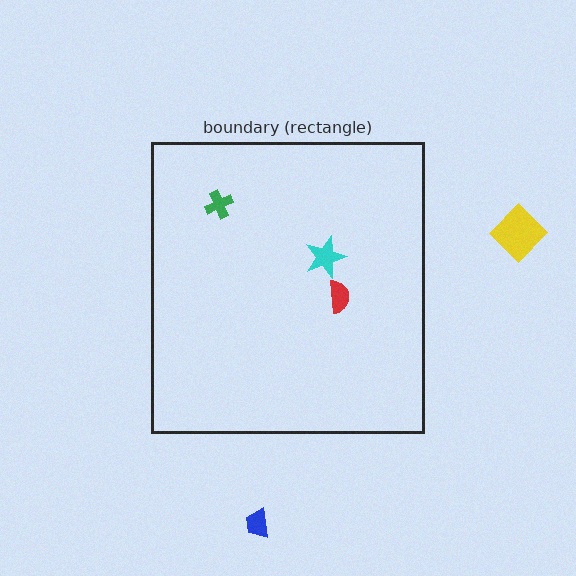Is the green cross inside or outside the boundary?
Inside.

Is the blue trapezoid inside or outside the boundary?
Outside.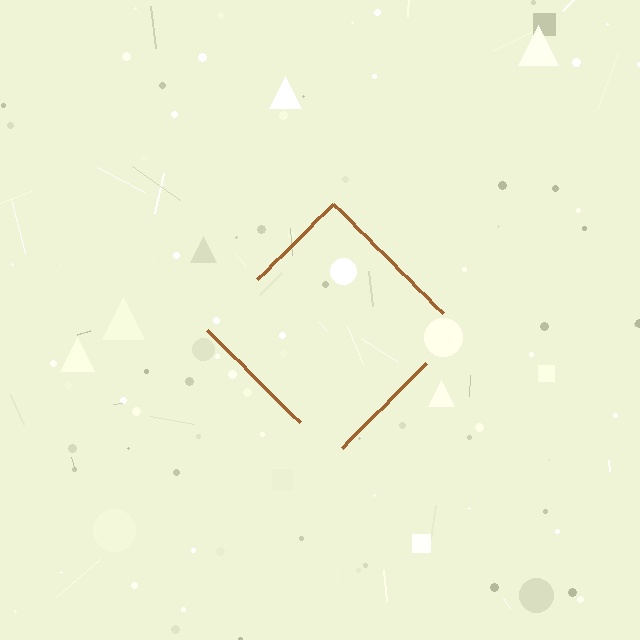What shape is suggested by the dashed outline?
The dashed outline suggests a diamond.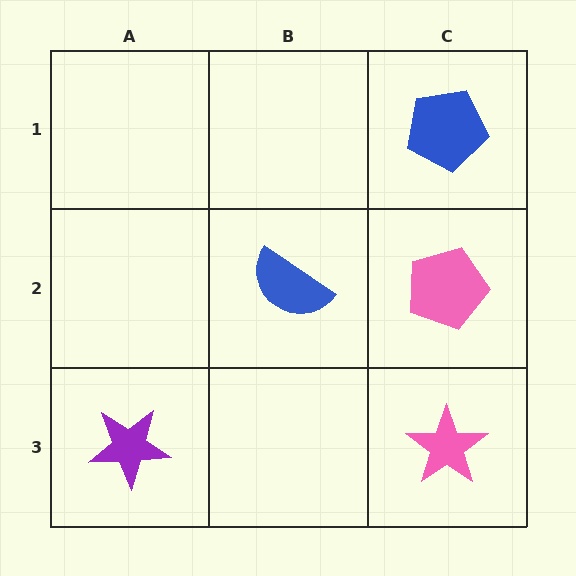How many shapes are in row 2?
2 shapes.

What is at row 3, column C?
A pink star.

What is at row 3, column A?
A purple star.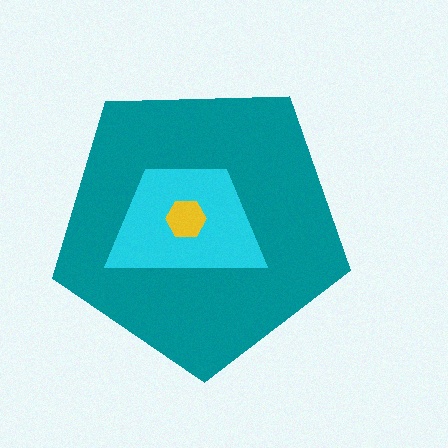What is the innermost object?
The yellow hexagon.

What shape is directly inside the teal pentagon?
The cyan trapezoid.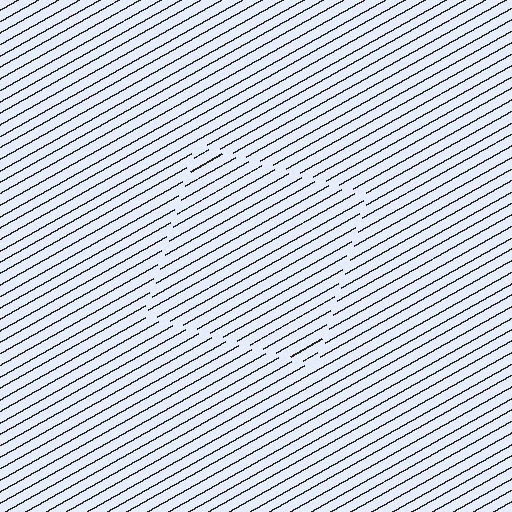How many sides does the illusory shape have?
4 sides — the line-ends trace a square.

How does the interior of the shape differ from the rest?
The interior of the shape contains the same grating, shifted by half a period — the contour is defined by the phase discontinuity where line-ends from the inner and outer gratings abut.